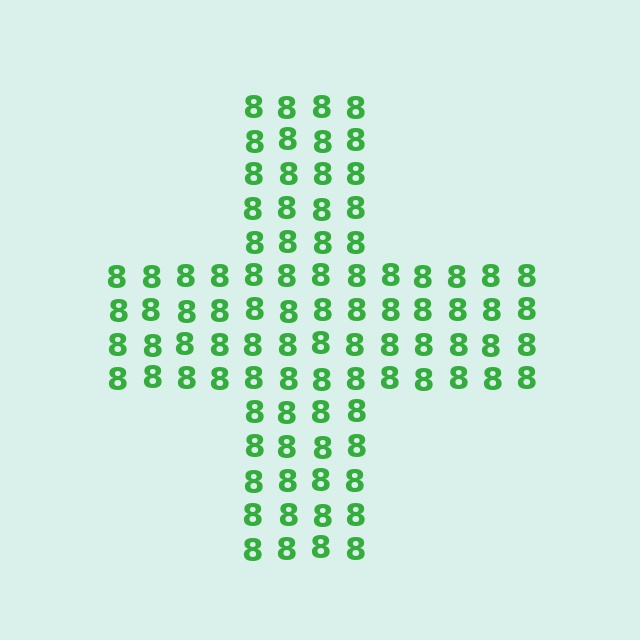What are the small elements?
The small elements are digit 8's.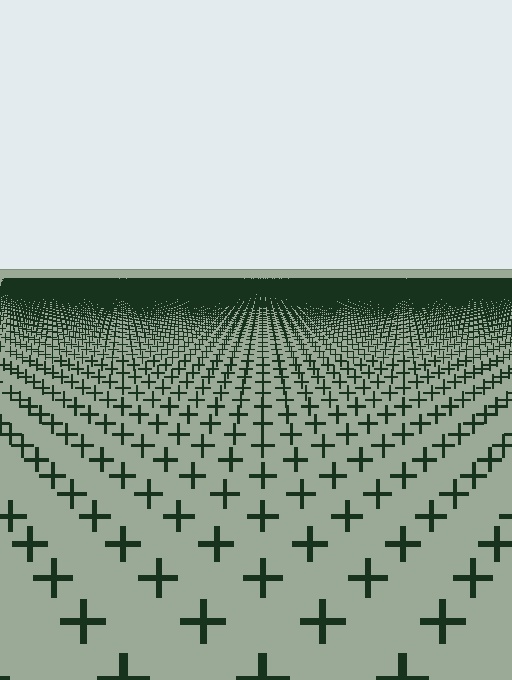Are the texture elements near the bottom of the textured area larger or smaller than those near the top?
Larger. Near the bottom, elements are closer to the viewer and appear at a bigger on-screen size.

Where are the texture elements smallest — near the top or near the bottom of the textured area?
Near the top.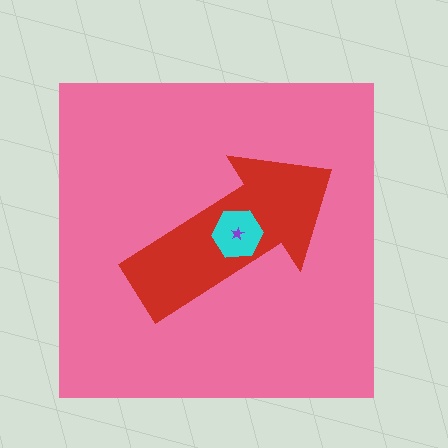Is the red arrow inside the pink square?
Yes.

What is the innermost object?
The purple star.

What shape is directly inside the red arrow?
The cyan hexagon.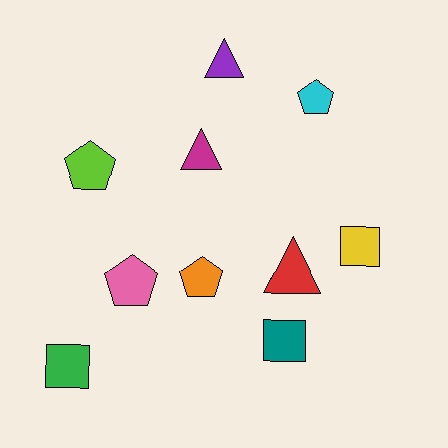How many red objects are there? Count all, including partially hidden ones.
There is 1 red object.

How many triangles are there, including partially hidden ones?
There are 3 triangles.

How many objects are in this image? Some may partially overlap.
There are 10 objects.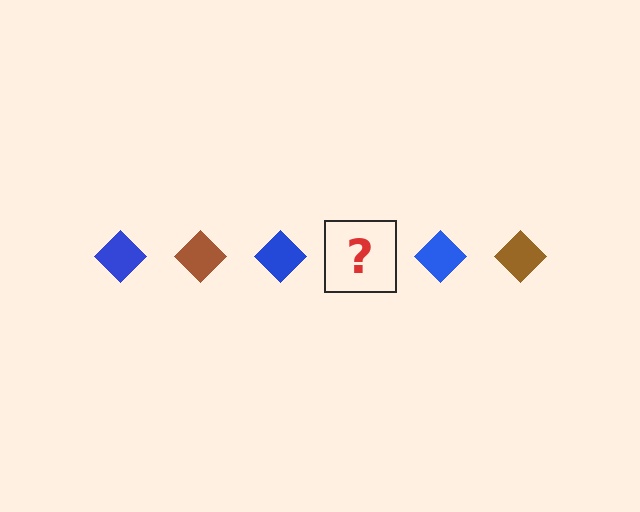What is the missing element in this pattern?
The missing element is a brown diamond.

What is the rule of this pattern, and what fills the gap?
The rule is that the pattern cycles through blue, brown diamonds. The gap should be filled with a brown diamond.